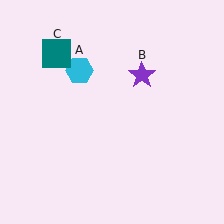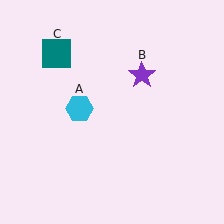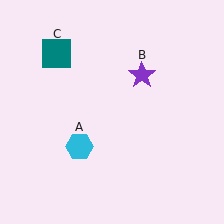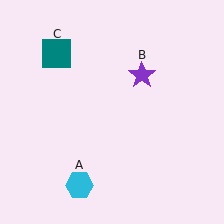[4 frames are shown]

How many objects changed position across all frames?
1 object changed position: cyan hexagon (object A).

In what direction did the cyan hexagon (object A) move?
The cyan hexagon (object A) moved down.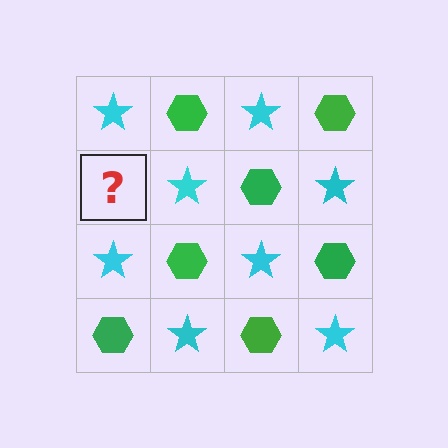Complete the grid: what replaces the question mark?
The question mark should be replaced with a green hexagon.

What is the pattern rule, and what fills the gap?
The rule is that it alternates cyan star and green hexagon in a checkerboard pattern. The gap should be filled with a green hexagon.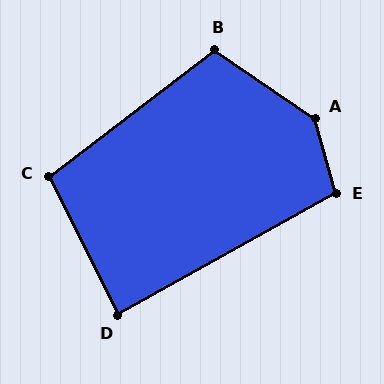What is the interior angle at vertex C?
Approximately 101 degrees (obtuse).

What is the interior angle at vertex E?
Approximately 104 degrees (obtuse).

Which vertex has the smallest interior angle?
D, at approximately 87 degrees.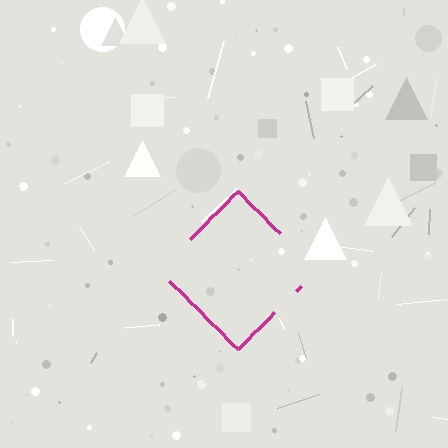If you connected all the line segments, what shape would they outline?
They would outline a diamond.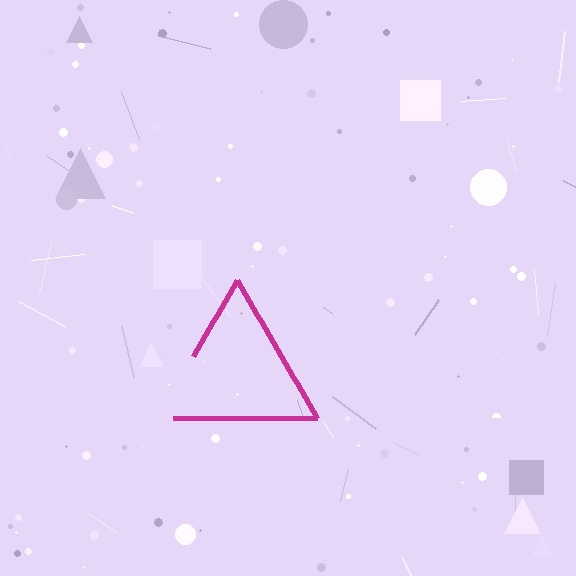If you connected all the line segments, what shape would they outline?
They would outline a triangle.